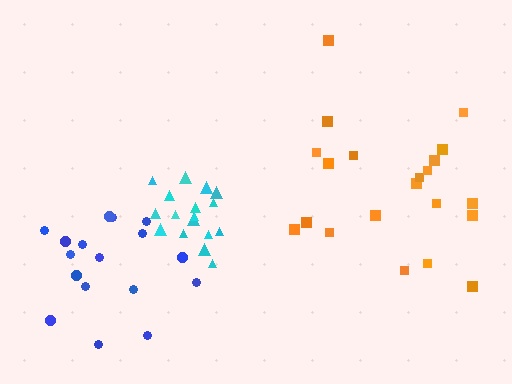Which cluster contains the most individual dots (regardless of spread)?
Orange (21).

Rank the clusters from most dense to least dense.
cyan, blue, orange.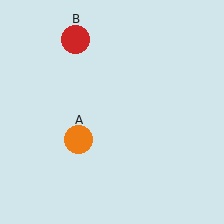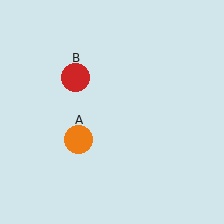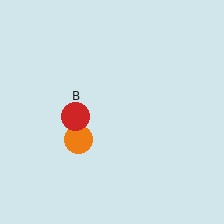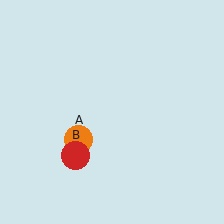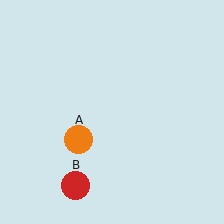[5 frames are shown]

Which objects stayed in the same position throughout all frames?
Orange circle (object A) remained stationary.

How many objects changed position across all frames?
1 object changed position: red circle (object B).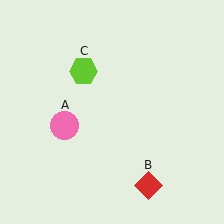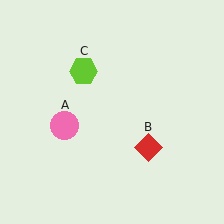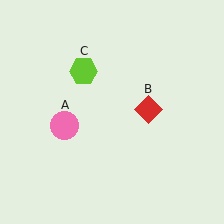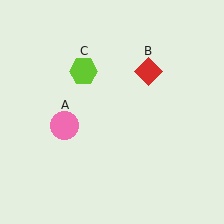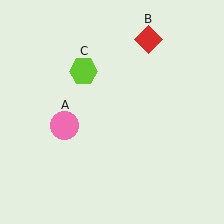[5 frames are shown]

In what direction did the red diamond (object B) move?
The red diamond (object B) moved up.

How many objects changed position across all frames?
1 object changed position: red diamond (object B).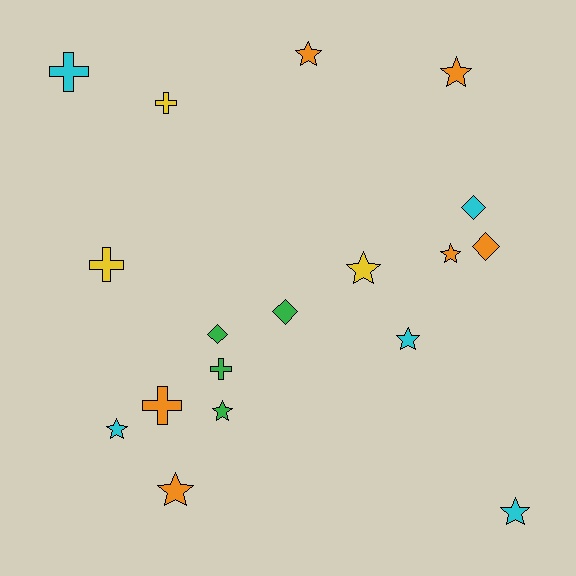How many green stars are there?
There is 1 green star.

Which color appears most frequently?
Orange, with 6 objects.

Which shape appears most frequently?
Star, with 9 objects.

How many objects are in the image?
There are 18 objects.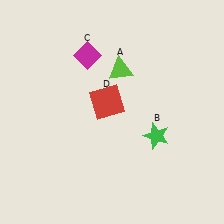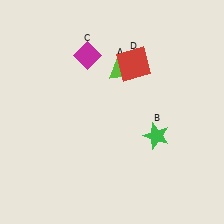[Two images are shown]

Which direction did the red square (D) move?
The red square (D) moved up.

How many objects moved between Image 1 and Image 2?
1 object moved between the two images.